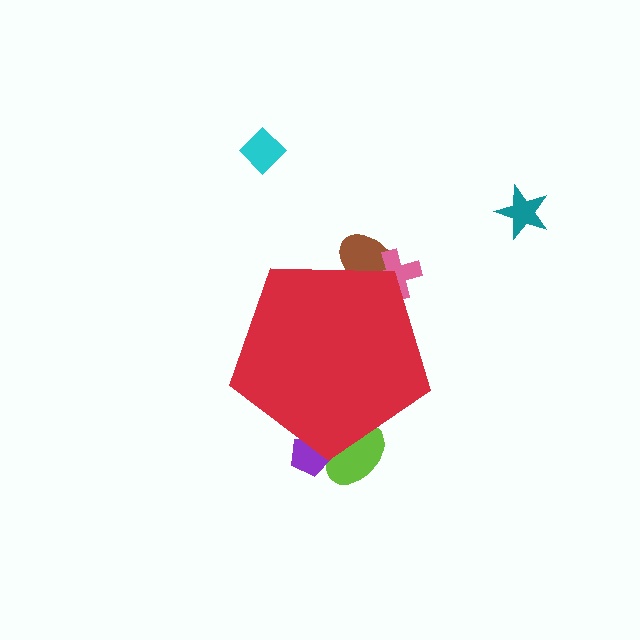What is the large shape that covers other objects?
A red pentagon.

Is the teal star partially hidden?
No, the teal star is fully visible.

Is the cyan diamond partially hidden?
No, the cyan diamond is fully visible.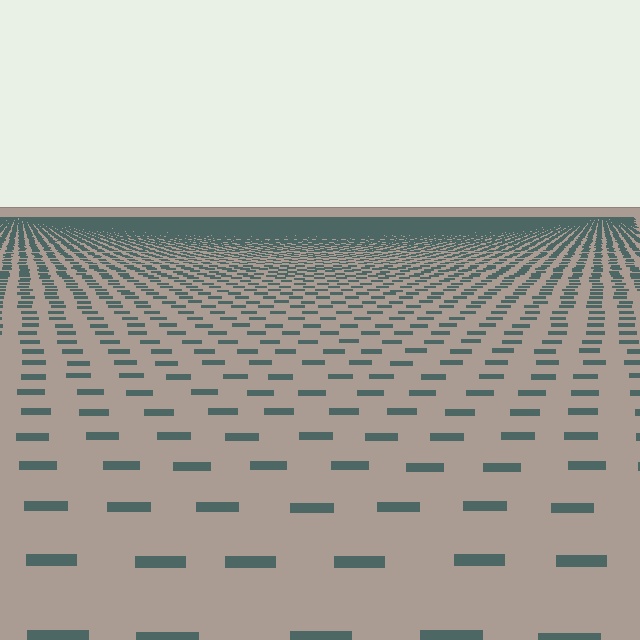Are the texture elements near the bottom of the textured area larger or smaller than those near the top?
Larger. Near the bottom, elements are closer to the viewer and appear at a bigger on-screen size.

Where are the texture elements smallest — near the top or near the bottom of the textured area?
Near the top.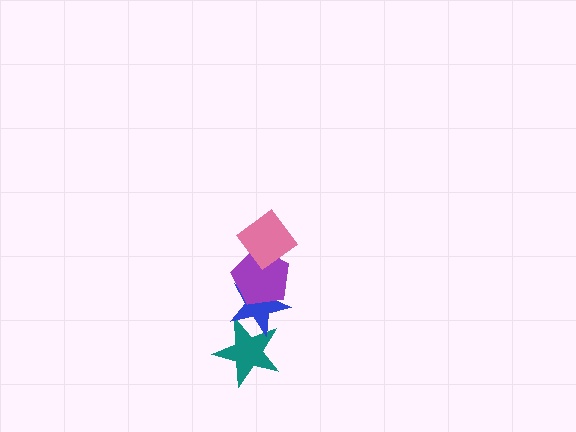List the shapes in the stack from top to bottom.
From top to bottom: the pink diamond, the purple pentagon, the blue star, the teal star.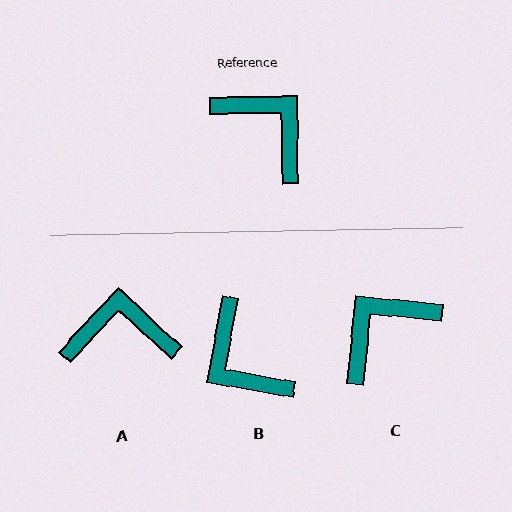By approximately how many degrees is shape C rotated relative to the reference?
Approximately 84 degrees counter-clockwise.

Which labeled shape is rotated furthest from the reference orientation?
B, about 169 degrees away.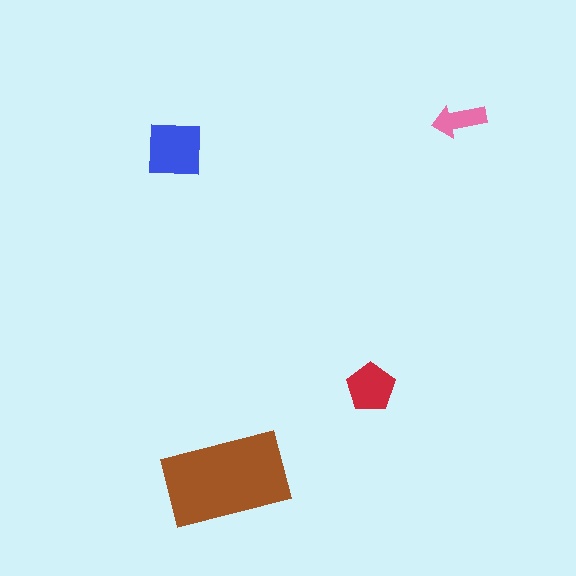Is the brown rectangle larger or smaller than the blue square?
Larger.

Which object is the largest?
The brown rectangle.